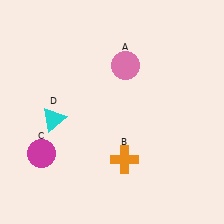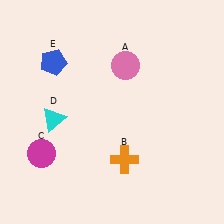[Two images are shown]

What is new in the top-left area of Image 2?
A blue pentagon (E) was added in the top-left area of Image 2.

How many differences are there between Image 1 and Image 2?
There is 1 difference between the two images.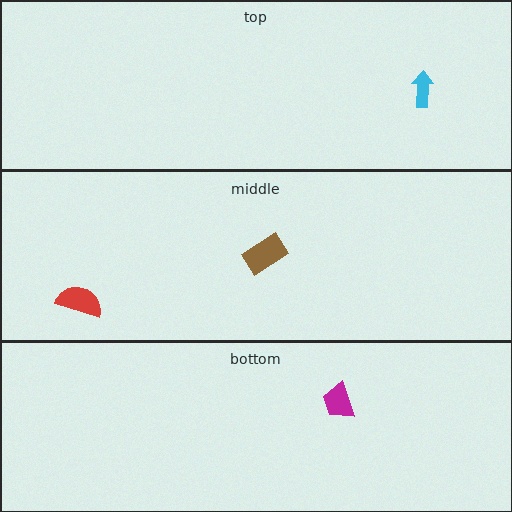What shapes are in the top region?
The cyan arrow.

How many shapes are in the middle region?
2.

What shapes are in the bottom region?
The magenta trapezoid.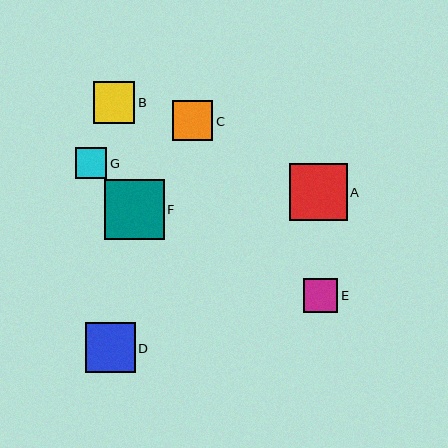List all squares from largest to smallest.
From largest to smallest: F, A, D, B, C, E, G.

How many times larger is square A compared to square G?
Square A is approximately 1.8 times the size of square G.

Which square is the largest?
Square F is the largest with a size of approximately 60 pixels.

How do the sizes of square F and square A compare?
Square F and square A are approximately the same size.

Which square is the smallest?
Square G is the smallest with a size of approximately 31 pixels.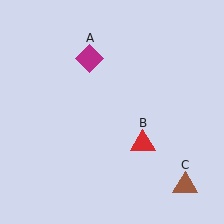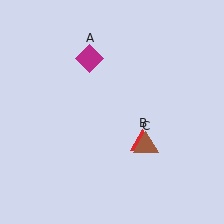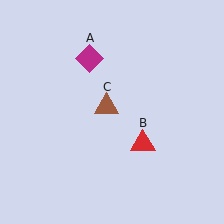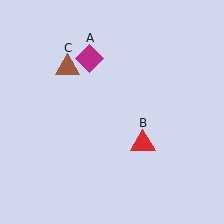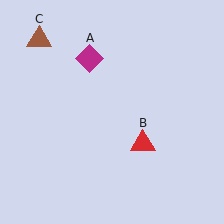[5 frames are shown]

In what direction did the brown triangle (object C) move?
The brown triangle (object C) moved up and to the left.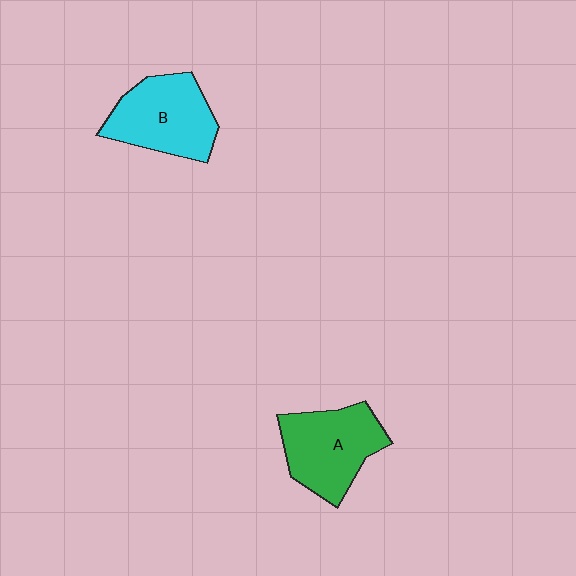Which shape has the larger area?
Shape A (green).